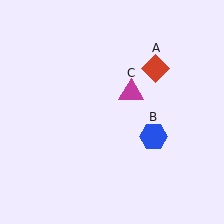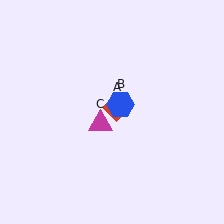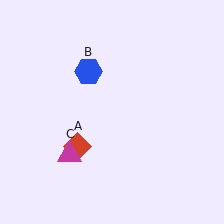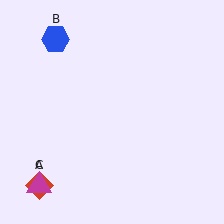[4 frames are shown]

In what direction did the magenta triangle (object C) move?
The magenta triangle (object C) moved down and to the left.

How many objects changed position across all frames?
3 objects changed position: red diamond (object A), blue hexagon (object B), magenta triangle (object C).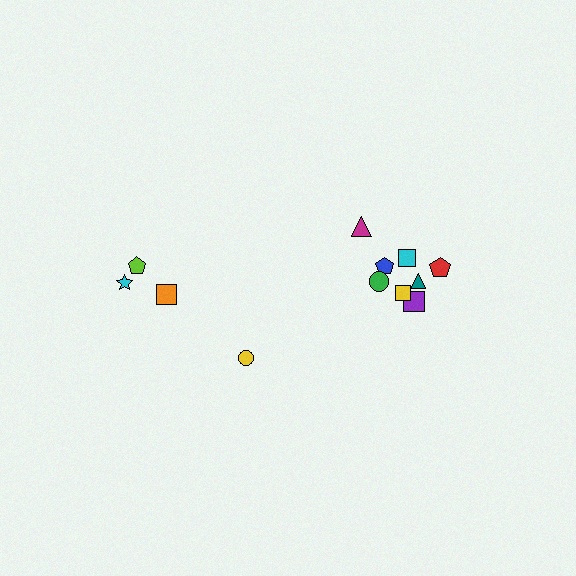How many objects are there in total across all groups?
There are 12 objects.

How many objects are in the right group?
There are 8 objects.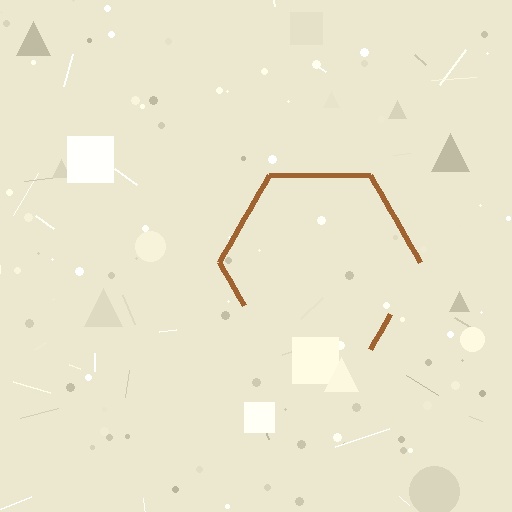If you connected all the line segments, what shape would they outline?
They would outline a hexagon.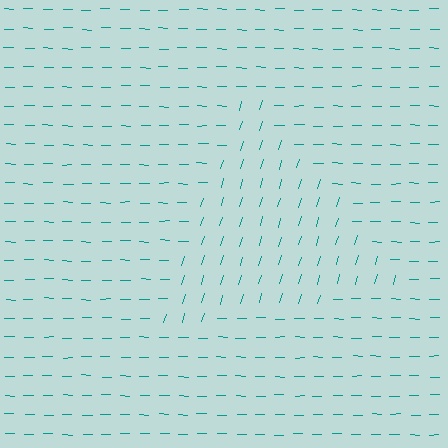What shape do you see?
I see a triangle.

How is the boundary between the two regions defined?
The boundary is defined purely by a change in line orientation (approximately 73 degrees difference). All lines are the same color and thickness.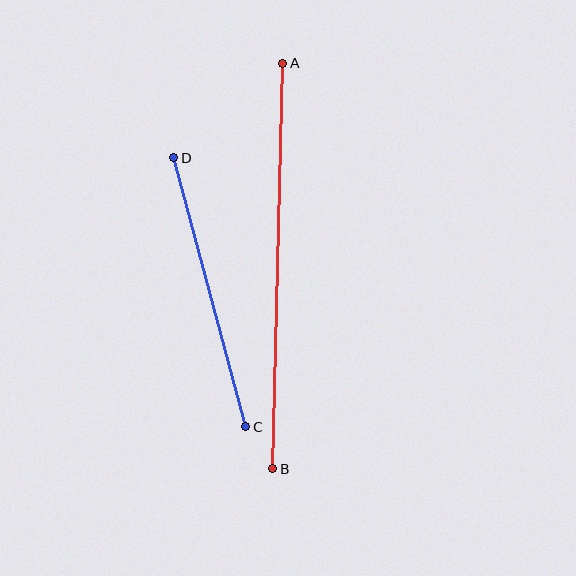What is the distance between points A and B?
The distance is approximately 406 pixels.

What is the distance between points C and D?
The distance is approximately 278 pixels.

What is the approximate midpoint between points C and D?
The midpoint is at approximately (210, 292) pixels.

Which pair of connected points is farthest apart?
Points A and B are farthest apart.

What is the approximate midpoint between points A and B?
The midpoint is at approximately (278, 266) pixels.